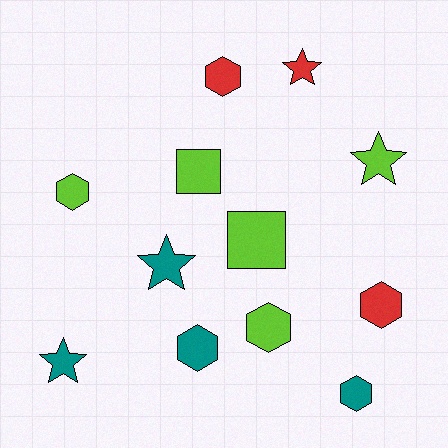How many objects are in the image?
There are 12 objects.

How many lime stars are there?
There is 1 lime star.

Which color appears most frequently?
Lime, with 5 objects.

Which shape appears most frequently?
Hexagon, with 6 objects.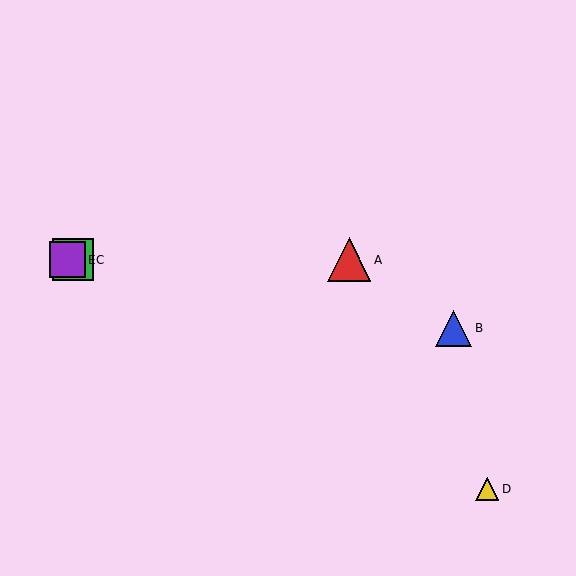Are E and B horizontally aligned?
No, E is at y≈260 and B is at y≈328.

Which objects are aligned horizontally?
Objects A, C, E are aligned horizontally.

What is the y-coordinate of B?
Object B is at y≈328.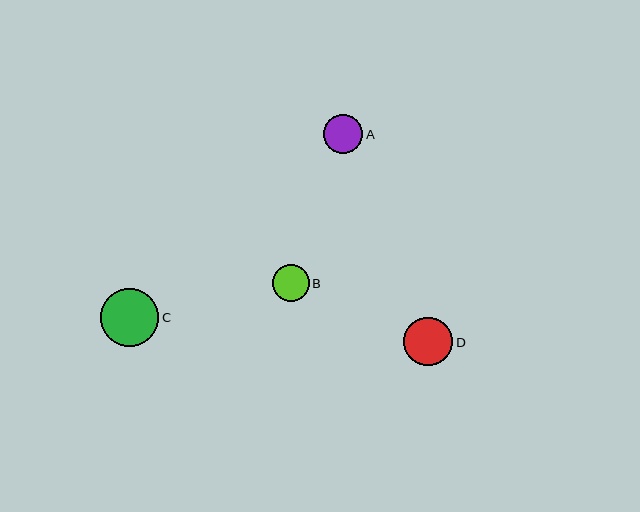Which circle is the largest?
Circle C is the largest with a size of approximately 58 pixels.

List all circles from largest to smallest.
From largest to smallest: C, D, A, B.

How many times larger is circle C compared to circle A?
Circle C is approximately 1.5 times the size of circle A.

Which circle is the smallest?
Circle B is the smallest with a size of approximately 36 pixels.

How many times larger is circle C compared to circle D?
Circle C is approximately 1.2 times the size of circle D.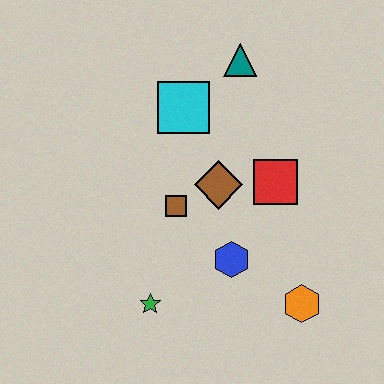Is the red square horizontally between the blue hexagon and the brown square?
No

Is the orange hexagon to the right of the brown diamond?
Yes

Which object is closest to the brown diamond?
The brown square is closest to the brown diamond.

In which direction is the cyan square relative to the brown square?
The cyan square is above the brown square.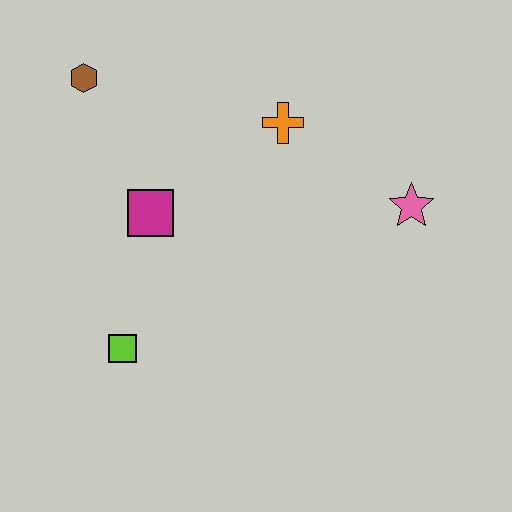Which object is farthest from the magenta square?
The pink star is farthest from the magenta square.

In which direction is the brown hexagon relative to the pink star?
The brown hexagon is to the left of the pink star.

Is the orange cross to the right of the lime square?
Yes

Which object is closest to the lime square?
The magenta square is closest to the lime square.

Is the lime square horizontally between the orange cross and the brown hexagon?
Yes